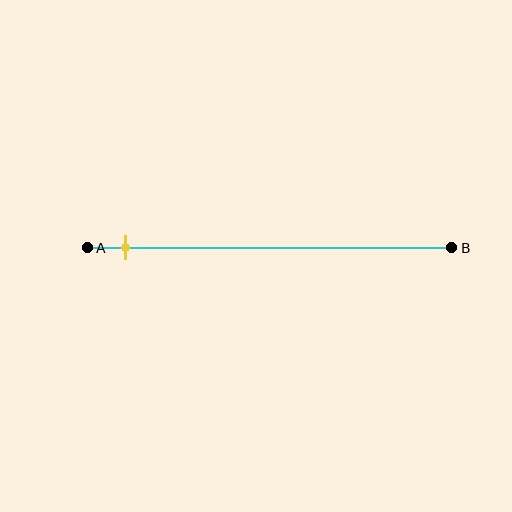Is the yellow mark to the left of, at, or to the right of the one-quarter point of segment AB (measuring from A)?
The yellow mark is to the left of the one-quarter point of segment AB.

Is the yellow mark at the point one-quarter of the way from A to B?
No, the mark is at about 10% from A, not at the 25% one-quarter point.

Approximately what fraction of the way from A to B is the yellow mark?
The yellow mark is approximately 10% of the way from A to B.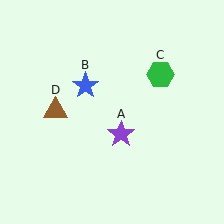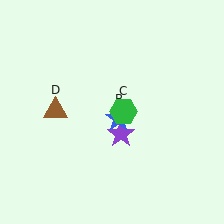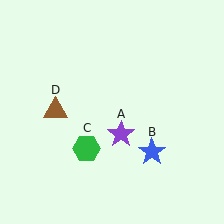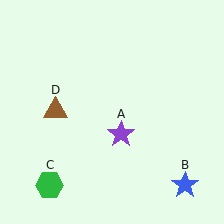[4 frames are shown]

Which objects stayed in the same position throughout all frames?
Purple star (object A) and brown triangle (object D) remained stationary.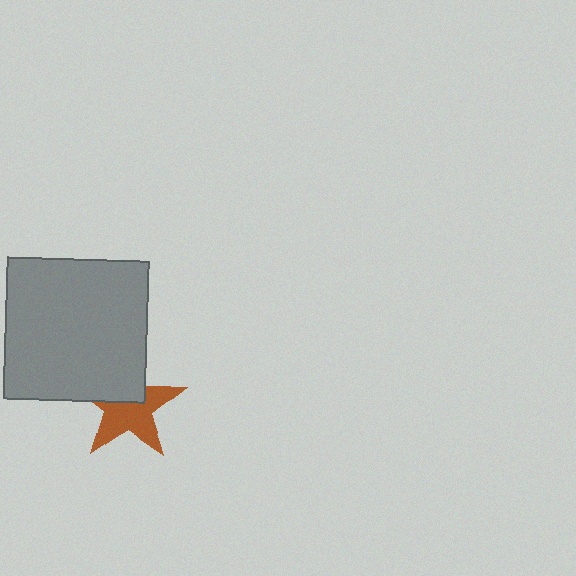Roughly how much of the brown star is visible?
About half of it is visible (roughly 61%).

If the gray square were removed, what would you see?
You would see the complete brown star.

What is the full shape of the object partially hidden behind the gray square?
The partially hidden object is a brown star.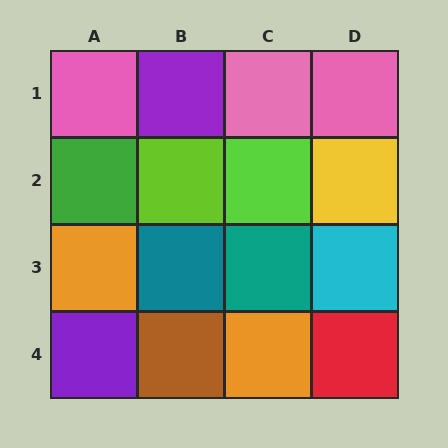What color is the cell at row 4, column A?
Purple.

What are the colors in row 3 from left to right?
Orange, teal, teal, cyan.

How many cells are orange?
2 cells are orange.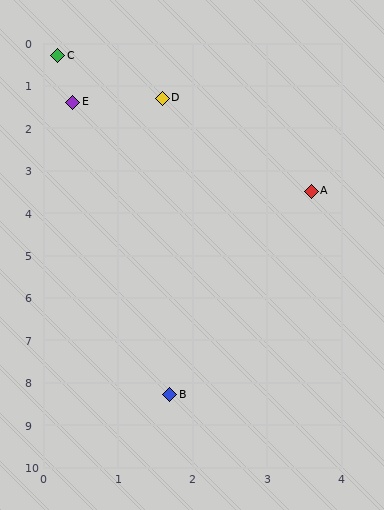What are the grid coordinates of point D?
Point D is at approximately (1.6, 1.3).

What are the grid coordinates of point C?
Point C is at approximately (0.2, 0.3).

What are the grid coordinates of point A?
Point A is at approximately (3.6, 3.5).